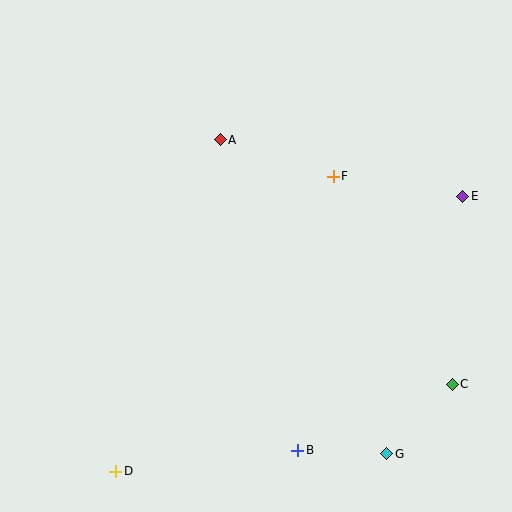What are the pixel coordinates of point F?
Point F is at (333, 176).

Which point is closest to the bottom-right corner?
Point G is closest to the bottom-right corner.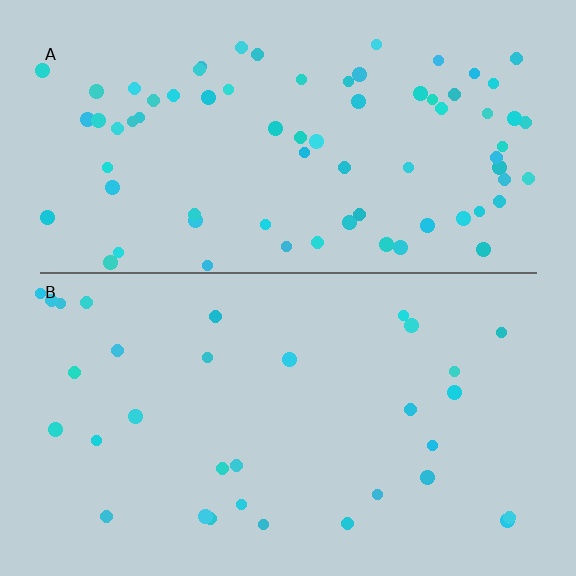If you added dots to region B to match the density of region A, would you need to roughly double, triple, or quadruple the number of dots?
Approximately double.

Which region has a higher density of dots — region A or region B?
A (the top).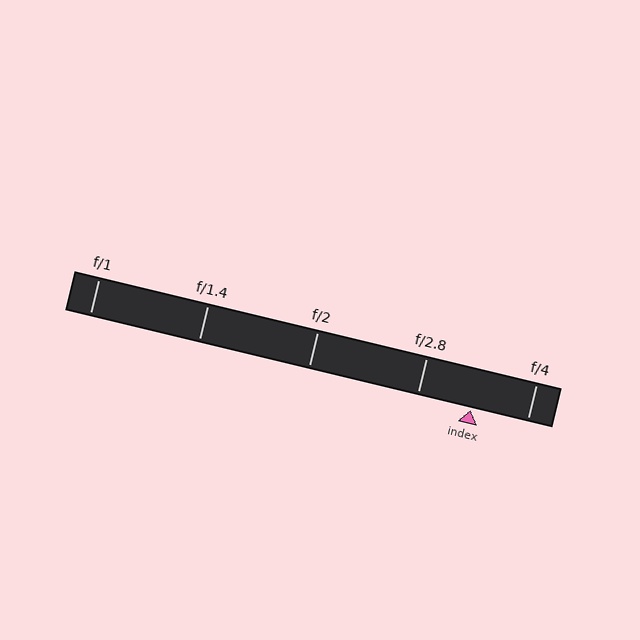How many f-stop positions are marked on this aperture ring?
There are 5 f-stop positions marked.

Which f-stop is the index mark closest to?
The index mark is closest to f/2.8.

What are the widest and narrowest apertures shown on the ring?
The widest aperture shown is f/1 and the narrowest is f/4.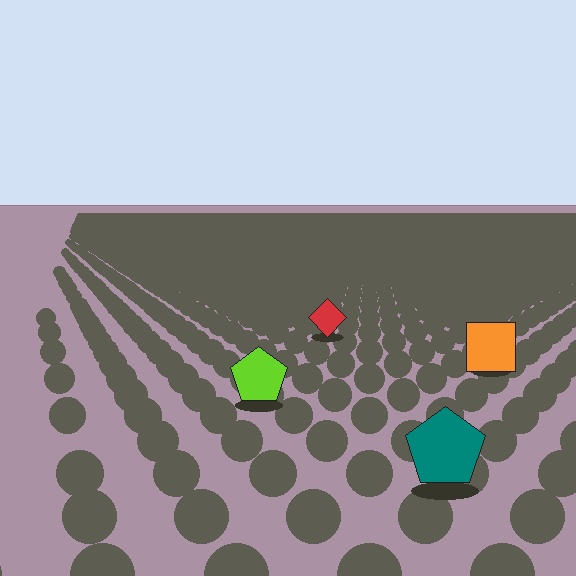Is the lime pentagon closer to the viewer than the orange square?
Yes. The lime pentagon is closer — you can tell from the texture gradient: the ground texture is coarser near it.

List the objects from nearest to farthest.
From nearest to farthest: the teal pentagon, the lime pentagon, the orange square, the red diamond.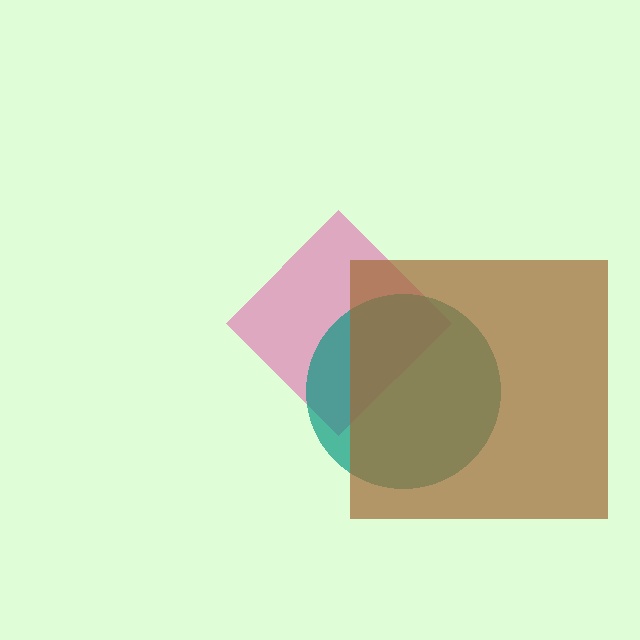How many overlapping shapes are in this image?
There are 3 overlapping shapes in the image.